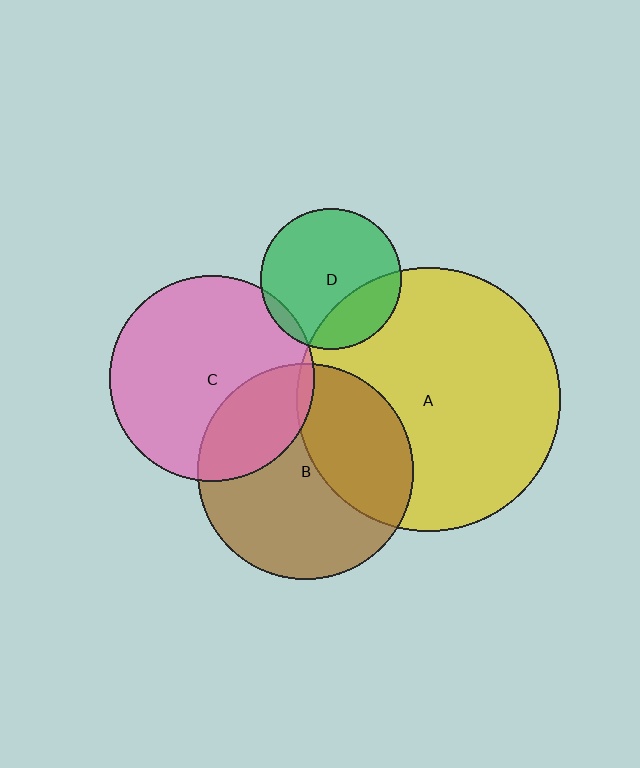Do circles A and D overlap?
Yes.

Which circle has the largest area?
Circle A (yellow).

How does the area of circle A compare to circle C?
Approximately 1.6 times.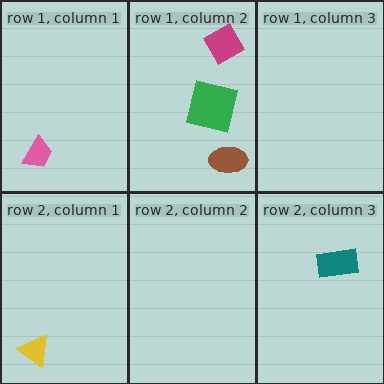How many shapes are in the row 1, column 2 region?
3.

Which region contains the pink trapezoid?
The row 1, column 1 region.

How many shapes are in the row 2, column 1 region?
1.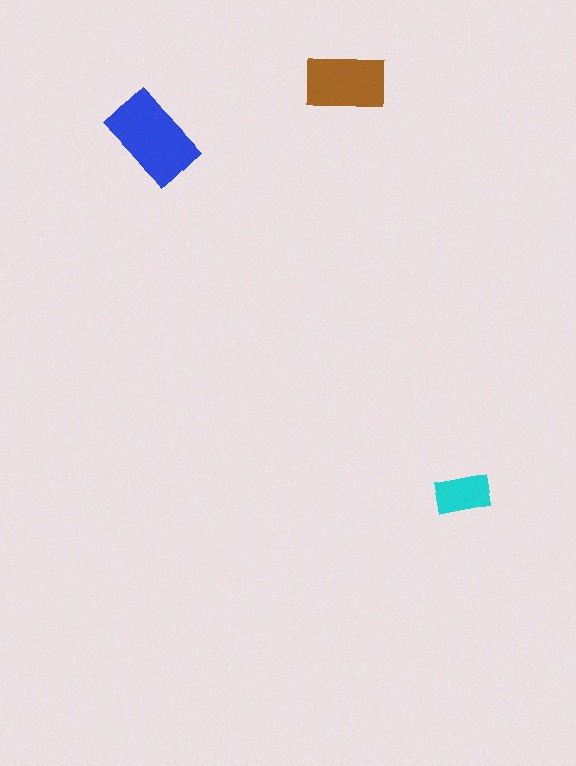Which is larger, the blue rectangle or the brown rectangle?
The blue one.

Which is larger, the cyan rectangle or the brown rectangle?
The brown one.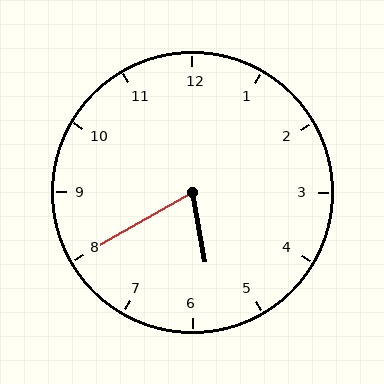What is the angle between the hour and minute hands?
Approximately 70 degrees.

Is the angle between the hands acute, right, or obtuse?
It is acute.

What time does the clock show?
5:40.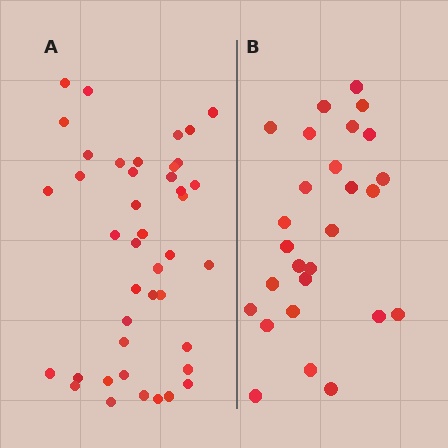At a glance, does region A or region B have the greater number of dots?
Region A (the left region) has more dots.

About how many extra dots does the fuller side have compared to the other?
Region A has approximately 15 more dots than region B.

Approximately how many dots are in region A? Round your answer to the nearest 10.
About 40 dots. (The exact count is 42, which rounds to 40.)